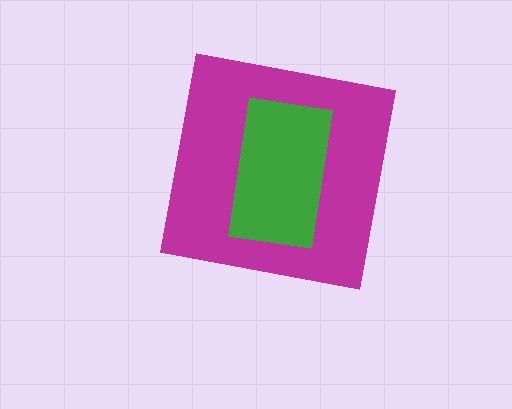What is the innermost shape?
The green rectangle.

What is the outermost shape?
The magenta square.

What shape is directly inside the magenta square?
The green rectangle.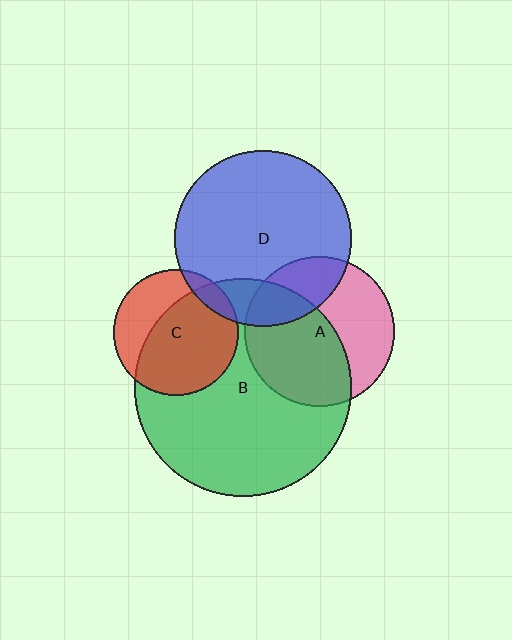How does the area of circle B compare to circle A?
Approximately 2.1 times.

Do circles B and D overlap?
Yes.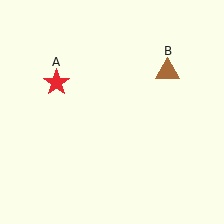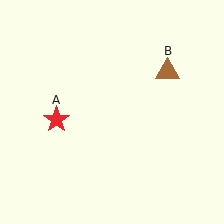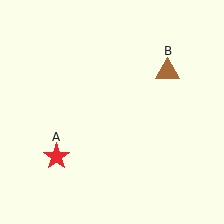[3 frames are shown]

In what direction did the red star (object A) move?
The red star (object A) moved down.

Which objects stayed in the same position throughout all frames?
Brown triangle (object B) remained stationary.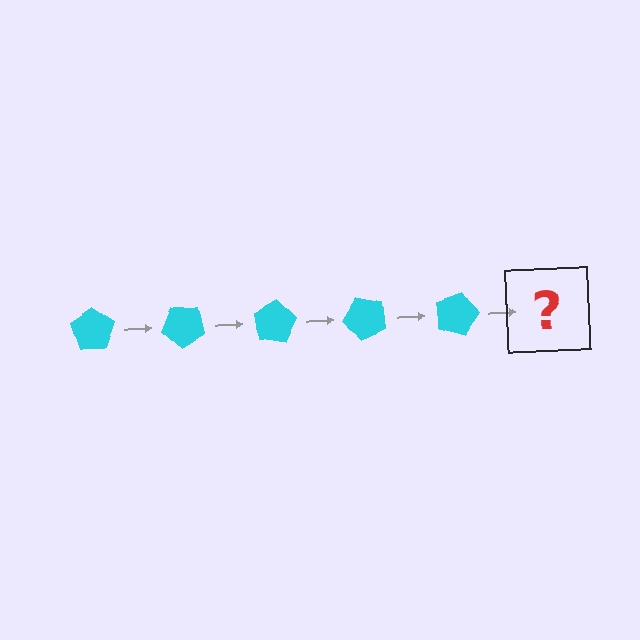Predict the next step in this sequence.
The next step is a cyan pentagon rotated 200 degrees.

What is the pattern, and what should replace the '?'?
The pattern is that the pentagon rotates 40 degrees each step. The '?' should be a cyan pentagon rotated 200 degrees.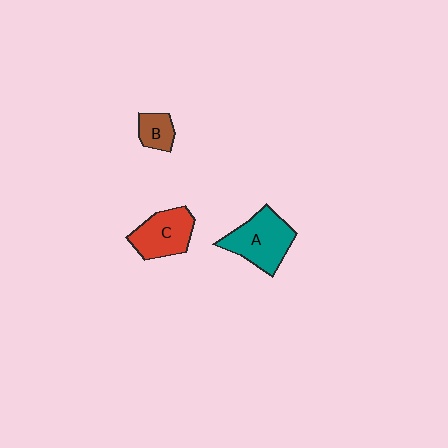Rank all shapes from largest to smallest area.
From largest to smallest: A (teal), C (red), B (brown).